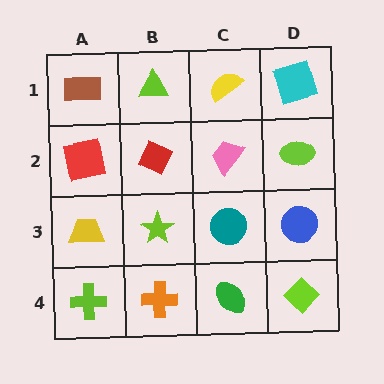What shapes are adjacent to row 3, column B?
A red diamond (row 2, column B), an orange cross (row 4, column B), a yellow trapezoid (row 3, column A), a teal circle (row 3, column C).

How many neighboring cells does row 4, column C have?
3.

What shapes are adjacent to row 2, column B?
A lime triangle (row 1, column B), a lime star (row 3, column B), a red square (row 2, column A), a pink trapezoid (row 2, column C).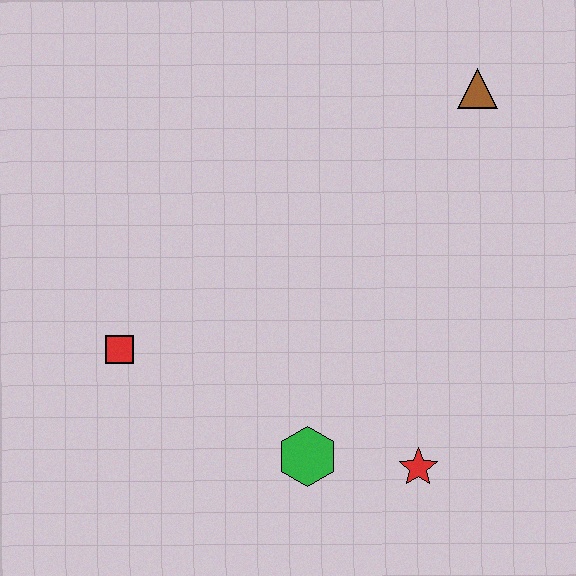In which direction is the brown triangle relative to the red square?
The brown triangle is to the right of the red square.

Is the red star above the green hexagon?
No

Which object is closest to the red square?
The green hexagon is closest to the red square.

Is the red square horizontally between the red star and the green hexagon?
No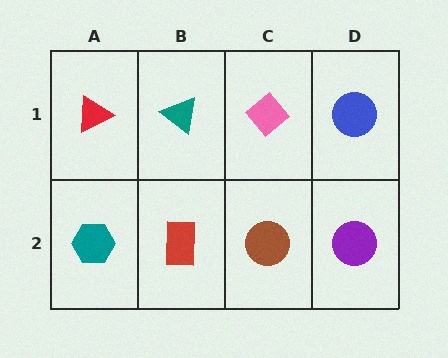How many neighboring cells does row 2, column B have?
3.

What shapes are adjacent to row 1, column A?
A teal hexagon (row 2, column A), a teal triangle (row 1, column B).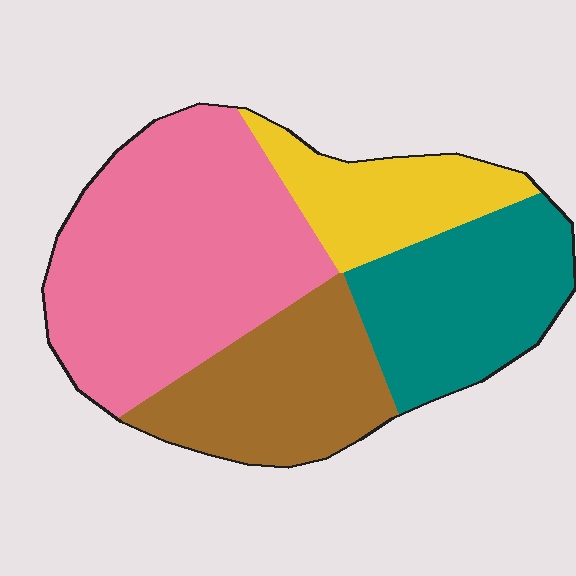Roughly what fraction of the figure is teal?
Teal covers 23% of the figure.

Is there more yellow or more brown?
Brown.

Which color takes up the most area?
Pink, at roughly 40%.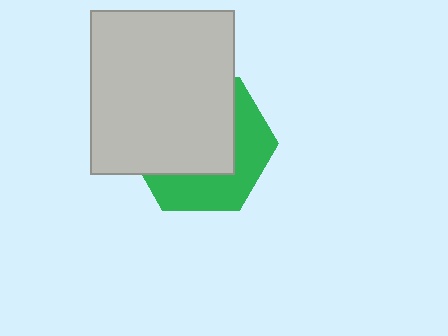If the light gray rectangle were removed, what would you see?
You would see the complete green hexagon.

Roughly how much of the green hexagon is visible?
A small part of it is visible (roughly 40%).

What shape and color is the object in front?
The object in front is a light gray rectangle.